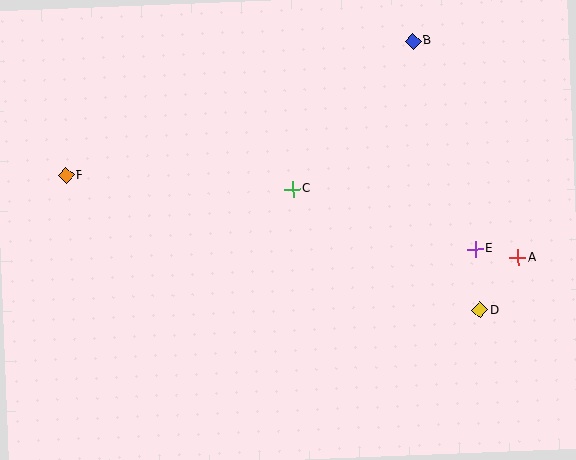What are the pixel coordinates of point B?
Point B is at (413, 41).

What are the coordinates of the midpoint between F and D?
The midpoint between F and D is at (273, 243).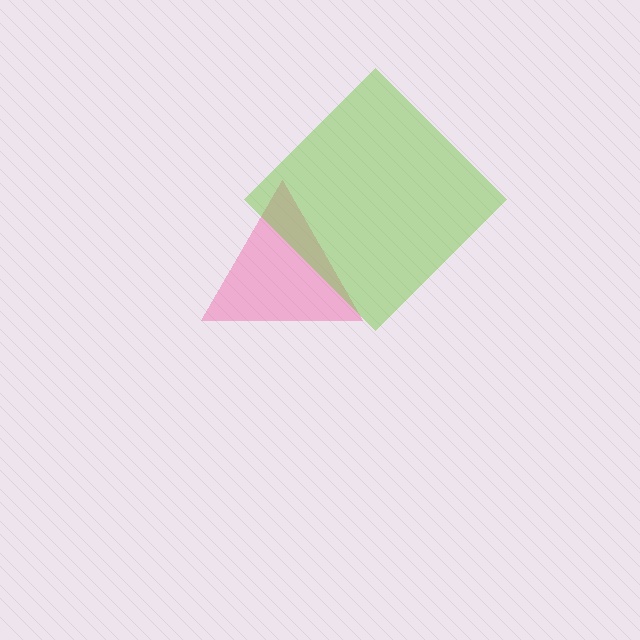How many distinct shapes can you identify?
There are 2 distinct shapes: a pink triangle, a lime diamond.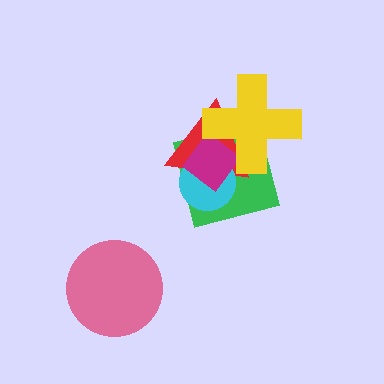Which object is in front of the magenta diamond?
The yellow cross is in front of the magenta diamond.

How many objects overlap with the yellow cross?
3 objects overlap with the yellow cross.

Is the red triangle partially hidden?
Yes, it is partially covered by another shape.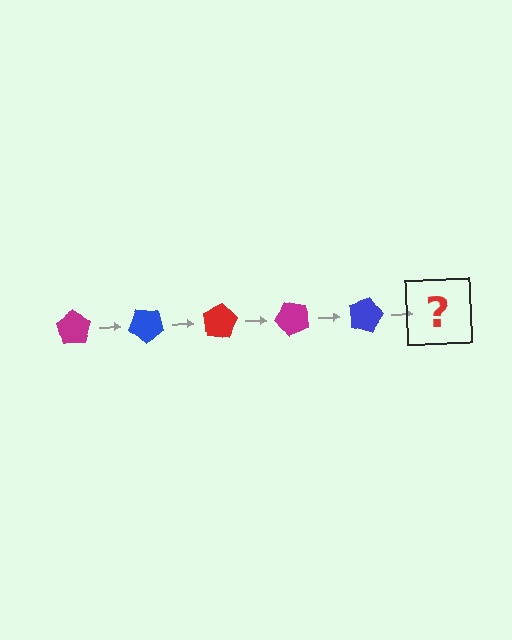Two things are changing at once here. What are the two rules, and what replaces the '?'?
The two rules are that it rotates 40 degrees each step and the color cycles through magenta, blue, and red. The '?' should be a red pentagon, rotated 200 degrees from the start.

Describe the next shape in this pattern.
It should be a red pentagon, rotated 200 degrees from the start.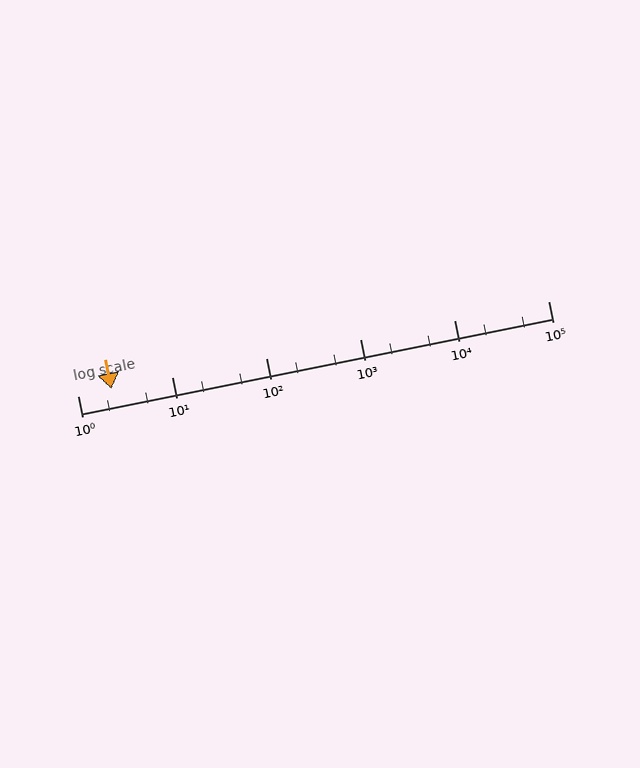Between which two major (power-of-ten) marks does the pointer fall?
The pointer is between 1 and 10.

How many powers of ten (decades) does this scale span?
The scale spans 5 decades, from 1 to 100000.